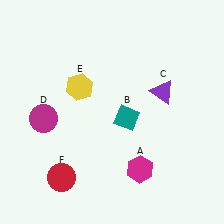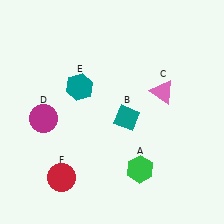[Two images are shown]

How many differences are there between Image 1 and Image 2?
There are 3 differences between the two images.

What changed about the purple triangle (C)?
In Image 1, C is purple. In Image 2, it changed to pink.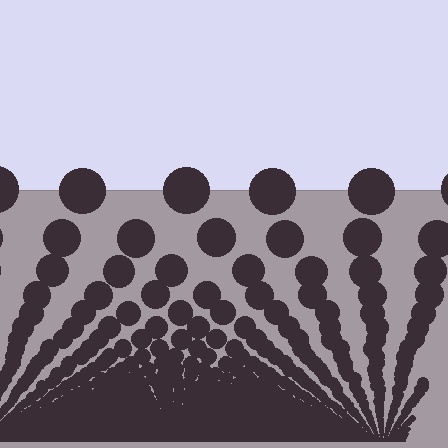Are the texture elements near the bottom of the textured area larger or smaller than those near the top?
Smaller. The gradient is inverted — elements near the bottom are smaller and denser.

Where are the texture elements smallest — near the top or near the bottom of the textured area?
Near the bottom.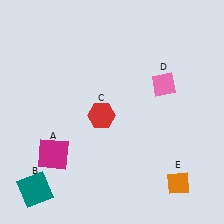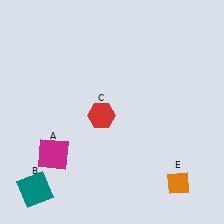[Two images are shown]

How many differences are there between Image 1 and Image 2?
There is 1 difference between the two images.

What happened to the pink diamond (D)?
The pink diamond (D) was removed in Image 2. It was in the top-right area of Image 1.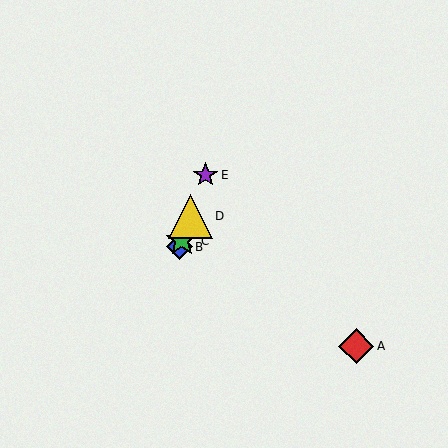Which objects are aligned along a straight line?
Objects B, C, D, E are aligned along a straight line.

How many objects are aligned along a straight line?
4 objects (B, C, D, E) are aligned along a straight line.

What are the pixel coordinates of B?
Object B is at (179, 247).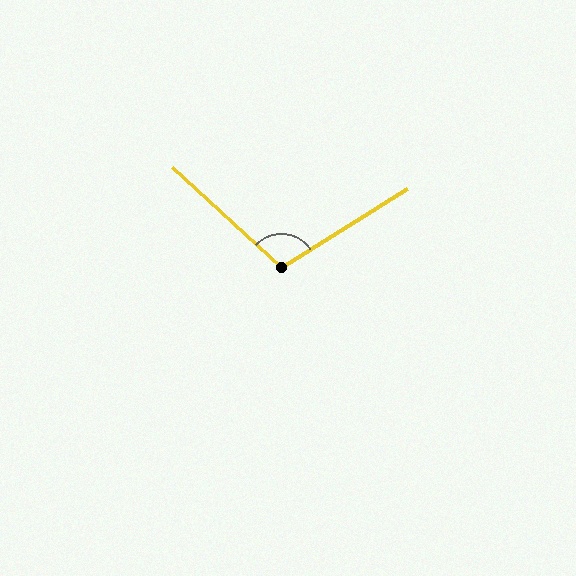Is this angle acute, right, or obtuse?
It is obtuse.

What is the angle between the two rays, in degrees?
Approximately 105 degrees.